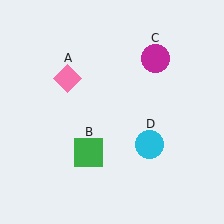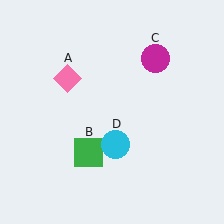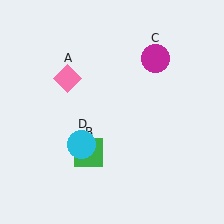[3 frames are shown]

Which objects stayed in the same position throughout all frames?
Pink diamond (object A) and green square (object B) and magenta circle (object C) remained stationary.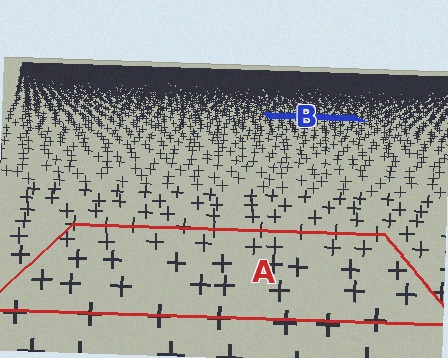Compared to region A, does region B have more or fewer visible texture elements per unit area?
Region B has more texture elements per unit area — they are packed more densely because it is farther away.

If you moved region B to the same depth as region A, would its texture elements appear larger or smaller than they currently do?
They would appear larger. At a closer depth, the same texture elements are projected at a bigger on-screen size.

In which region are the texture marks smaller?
The texture marks are smaller in region B, because it is farther away.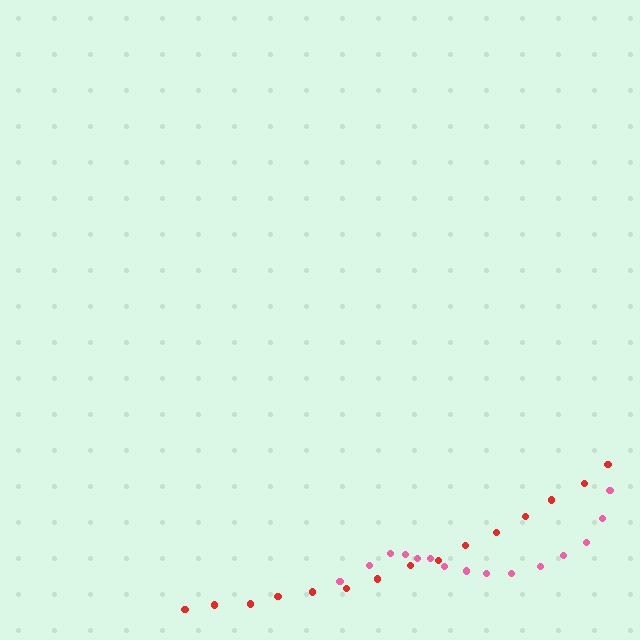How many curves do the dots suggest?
There are 2 distinct paths.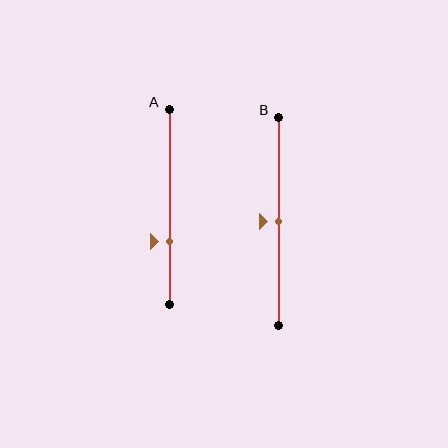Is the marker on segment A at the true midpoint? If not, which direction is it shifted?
No, the marker on segment A is shifted downward by about 18% of the segment length.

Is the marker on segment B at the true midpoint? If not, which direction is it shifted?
Yes, the marker on segment B is at the true midpoint.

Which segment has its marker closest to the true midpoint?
Segment B has its marker closest to the true midpoint.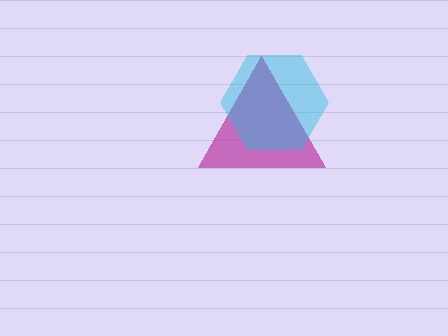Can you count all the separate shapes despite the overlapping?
Yes, there are 2 separate shapes.